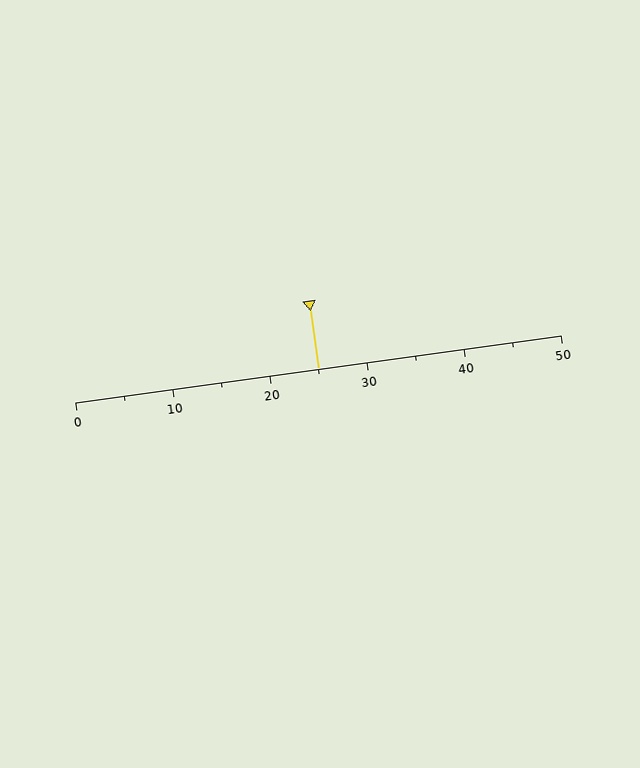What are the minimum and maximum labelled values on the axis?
The axis runs from 0 to 50.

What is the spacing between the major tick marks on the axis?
The major ticks are spaced 10 apart.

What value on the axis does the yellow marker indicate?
The marker indicates approximately 25.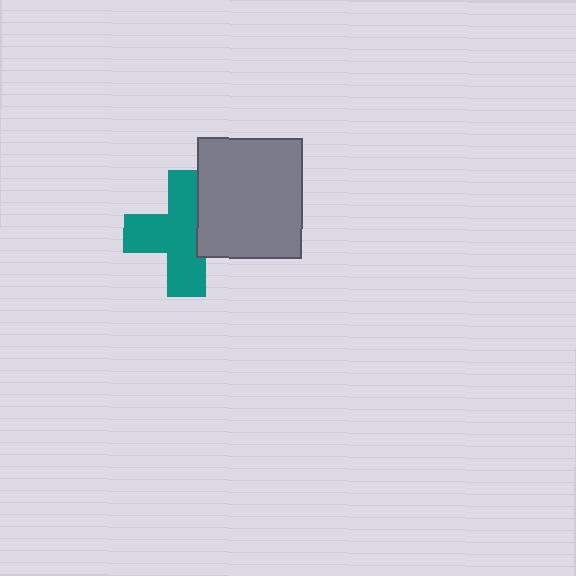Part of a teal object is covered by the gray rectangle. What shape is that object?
It is a cross.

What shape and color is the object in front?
The object in front is a gray rectangle.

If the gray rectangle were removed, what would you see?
You would see the complete teal cross.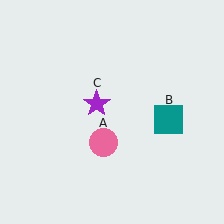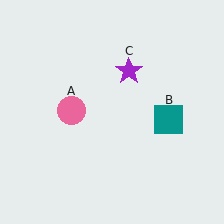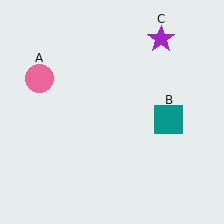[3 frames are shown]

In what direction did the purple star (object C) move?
The purple star (object C) moved up and to the right.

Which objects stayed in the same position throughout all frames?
Teal square (object B) remained stationary.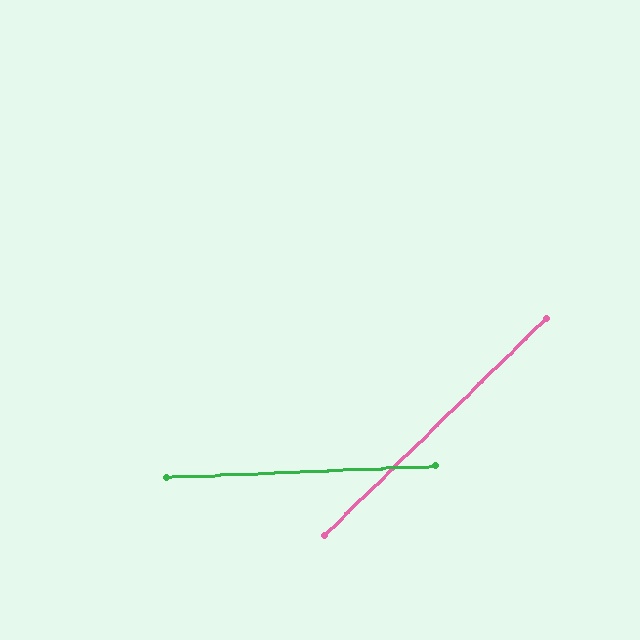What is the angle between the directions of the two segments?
Approximately 42 degrees.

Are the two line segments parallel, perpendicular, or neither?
Neither parallel nor perpendicular — they differ by about 42°.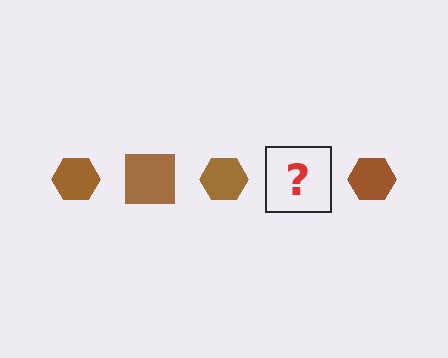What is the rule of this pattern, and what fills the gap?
The rule is that the pattern cycles through hexagon, square shapes in brown. The gap should be filled with a brown square.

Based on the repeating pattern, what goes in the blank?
The blank should be a brown square.